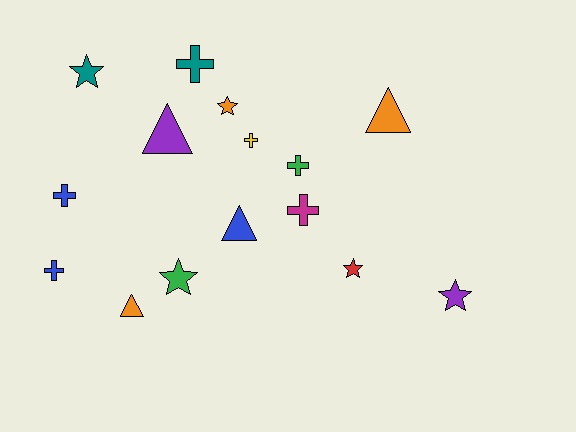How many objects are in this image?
There are 15 objects.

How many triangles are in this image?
There are 4 triangles.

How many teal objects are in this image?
There are 2 teal objects.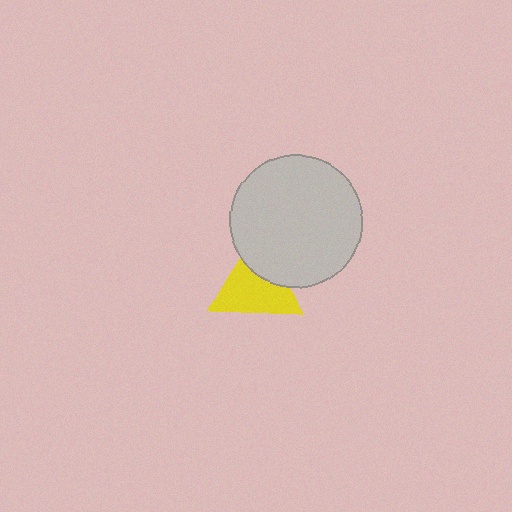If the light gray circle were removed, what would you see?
You would see the complete yellow triangle.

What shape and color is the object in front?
The object in front is a light gray circle.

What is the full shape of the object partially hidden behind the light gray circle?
The partially hidden object is a yellow triangle.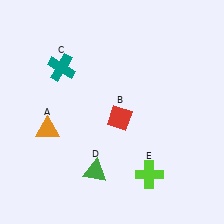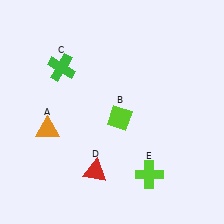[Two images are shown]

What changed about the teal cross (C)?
In Image 1, C is teal. In Image 2, it changed to green.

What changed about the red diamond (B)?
In Image 1, B is red. In Image 2, it changed to lime.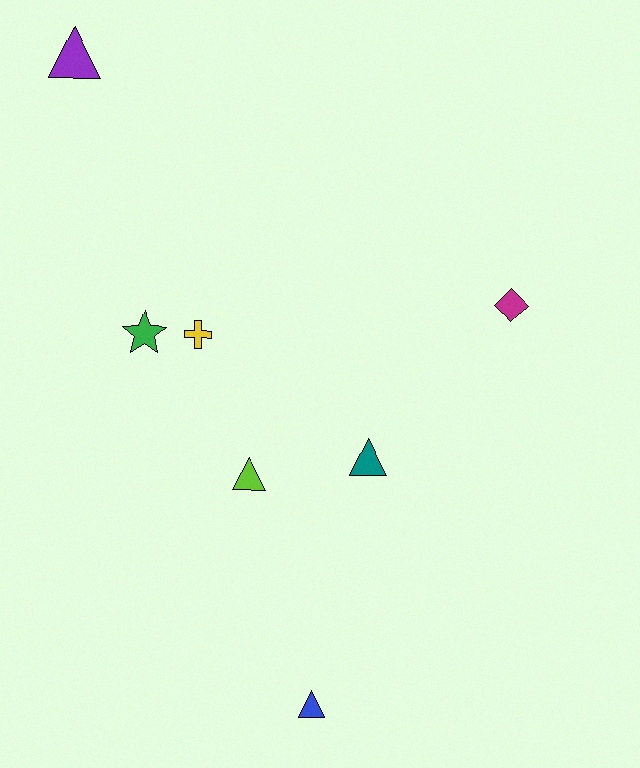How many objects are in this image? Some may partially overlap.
There are 7 objects.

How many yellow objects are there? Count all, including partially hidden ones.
There is 1 yellow object.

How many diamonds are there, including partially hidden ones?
There is 1 diamond.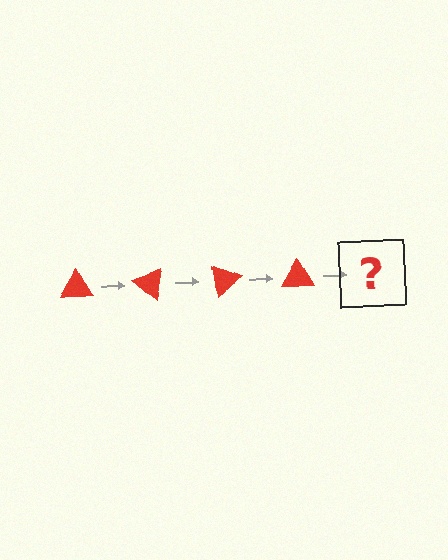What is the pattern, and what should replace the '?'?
The pattern is that the triangle rotates 40 degrees each step. The '?' should be a red triangle rotated 160 degrees.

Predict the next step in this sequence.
The next step is a red triangle rotated 160 degrees.